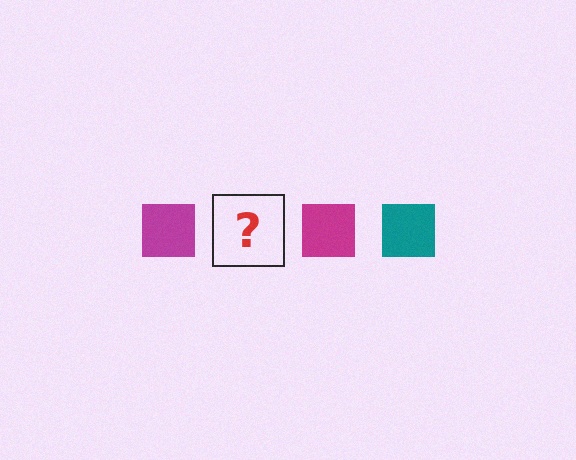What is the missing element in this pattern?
The missing element is a teal square.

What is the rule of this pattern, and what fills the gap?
The rule is that the pattern cycles through magenta, teal squares. The gap should be filled with a teal square.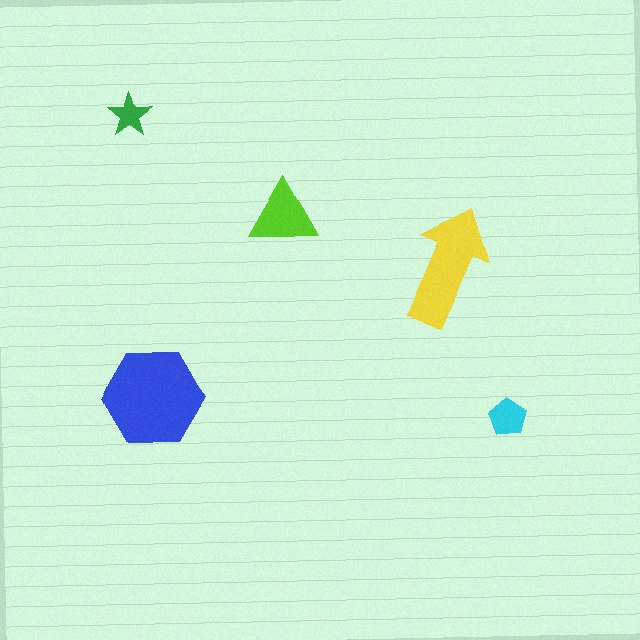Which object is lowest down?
The cyan pentagon is bottommost.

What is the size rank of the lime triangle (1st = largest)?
3rd.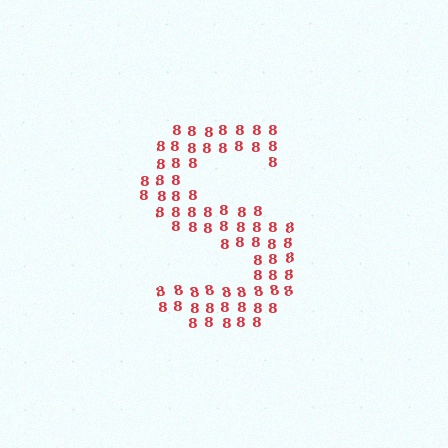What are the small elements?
The small elements are digit 8's.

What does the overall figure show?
The overall figure shows the letter S.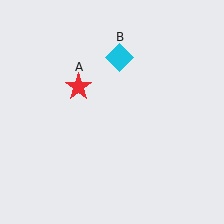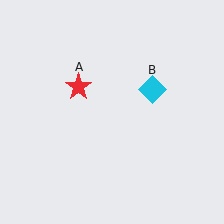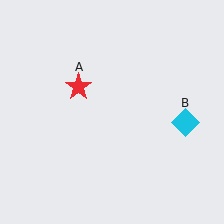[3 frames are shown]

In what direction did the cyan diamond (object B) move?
The cyan diamond (object B) moved down and to the right.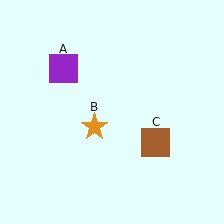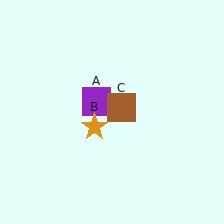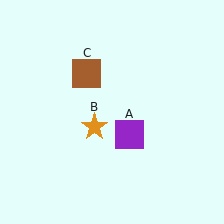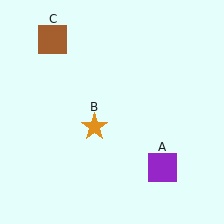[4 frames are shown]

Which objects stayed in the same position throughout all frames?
Orange star (object B) remained stationary.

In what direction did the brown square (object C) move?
The brown square (object C) moved up and to the left.